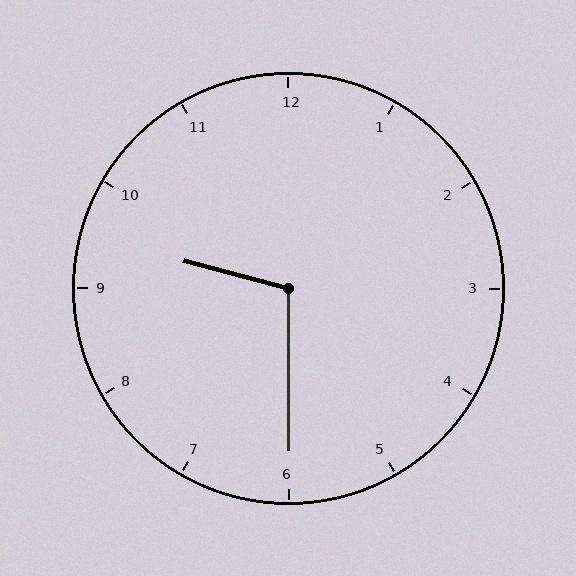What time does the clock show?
9:30.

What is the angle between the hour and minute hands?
Approximately 105 degrees.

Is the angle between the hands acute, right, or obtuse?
It is obtuse.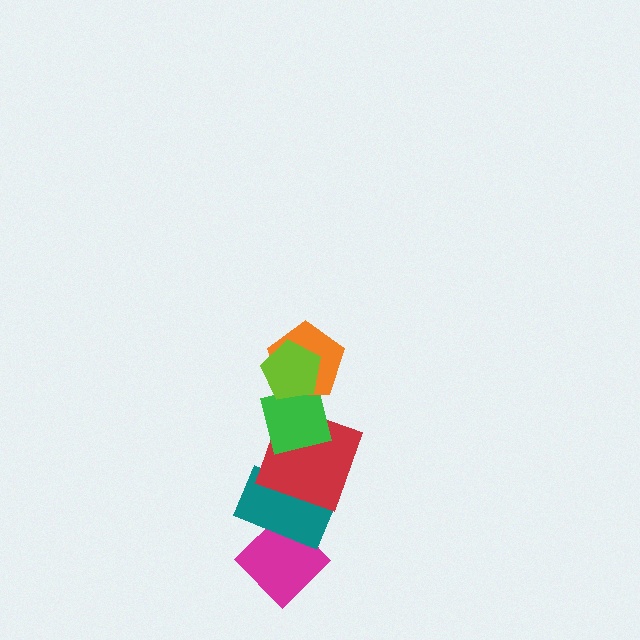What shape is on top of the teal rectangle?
The red square is on top of the teal rectangle.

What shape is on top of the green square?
The orange pentagon is on top of the green square.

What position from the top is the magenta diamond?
The magenta diamond is 6th from the top.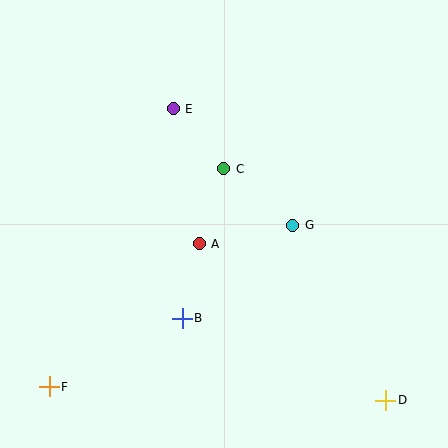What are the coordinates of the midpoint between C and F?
The midpoint between C and F is at (137, 278).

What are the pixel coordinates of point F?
Point F is at (49, 387).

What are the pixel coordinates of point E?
Point E is at (173, 109).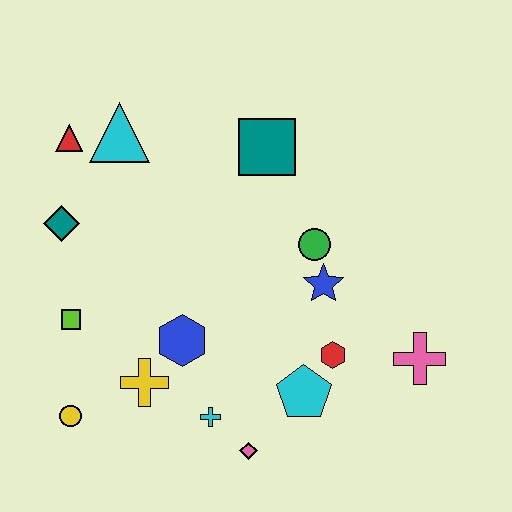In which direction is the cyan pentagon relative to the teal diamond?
The cyan pentagon is to the right of the teal diamond.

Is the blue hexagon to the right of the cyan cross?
No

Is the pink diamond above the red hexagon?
No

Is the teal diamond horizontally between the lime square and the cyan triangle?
No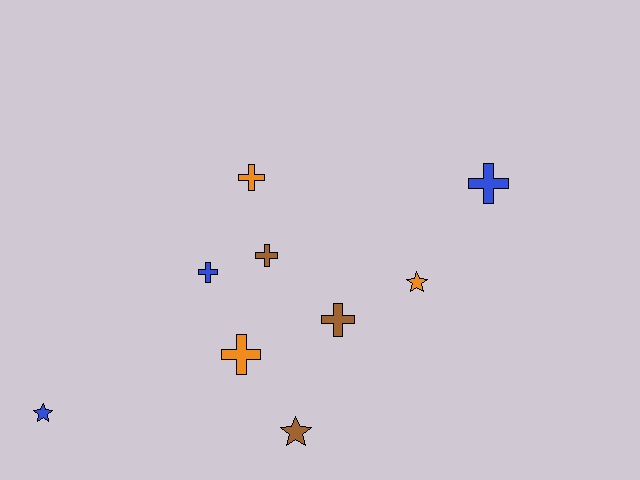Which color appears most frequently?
Blue, with 3 objects.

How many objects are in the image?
There are 9 objects.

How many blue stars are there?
There is 1 blue star.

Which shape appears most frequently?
Cross, with 6 objects.